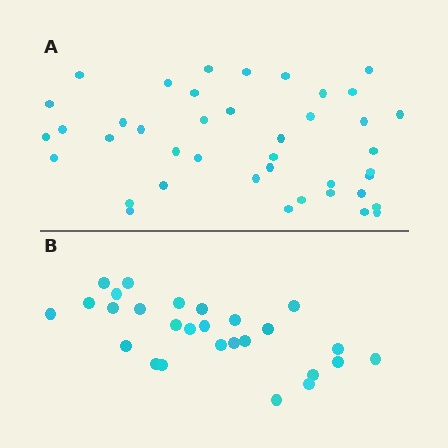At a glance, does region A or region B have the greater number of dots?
Region A (the top region) has more dots.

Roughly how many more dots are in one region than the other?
Region A has approximately 15 more dots than region B.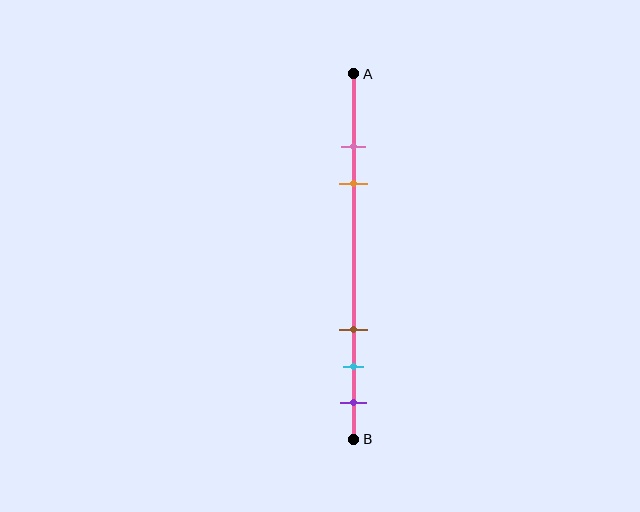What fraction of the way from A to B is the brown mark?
The brown mark is approximately 70% (0.7) of the way from A to B.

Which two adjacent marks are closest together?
The pink and orange marks are the closest adjacent pair.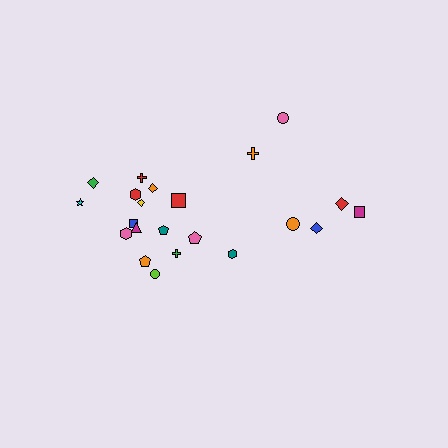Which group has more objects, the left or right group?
The left group.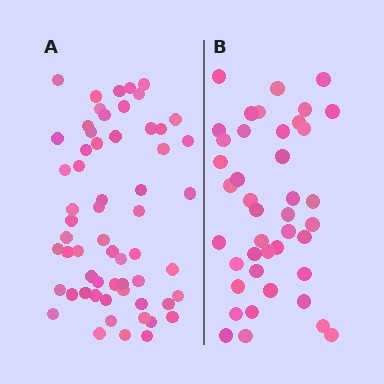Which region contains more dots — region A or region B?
Region A (the left region) has more dots.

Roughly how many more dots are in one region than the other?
Region A has approximately 20 more dots than region B.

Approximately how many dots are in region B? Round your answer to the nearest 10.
About 40 dots. (The exact count is 42, which rounds to 40.)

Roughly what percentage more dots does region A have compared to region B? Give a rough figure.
About 45% more.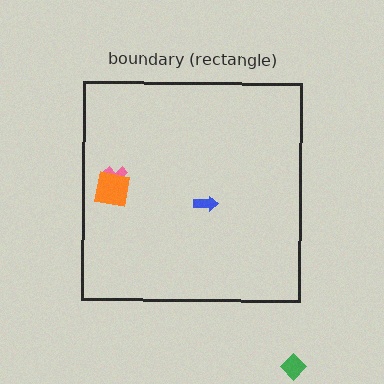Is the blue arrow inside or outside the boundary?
Inside.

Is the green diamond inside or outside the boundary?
Outside.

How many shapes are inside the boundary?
3 inside, 1 outside.